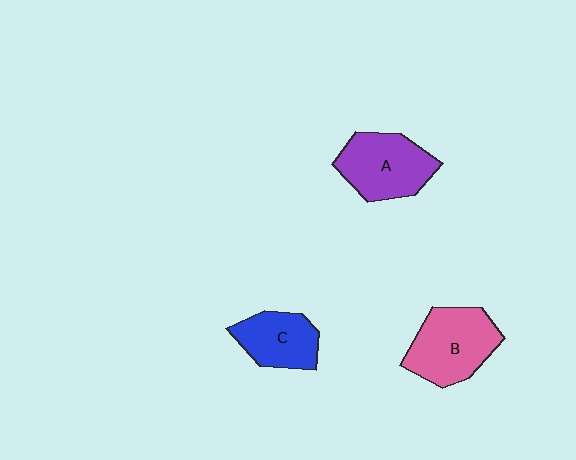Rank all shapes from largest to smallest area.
From largest to smallest: B (pink), A (purple), C (blue).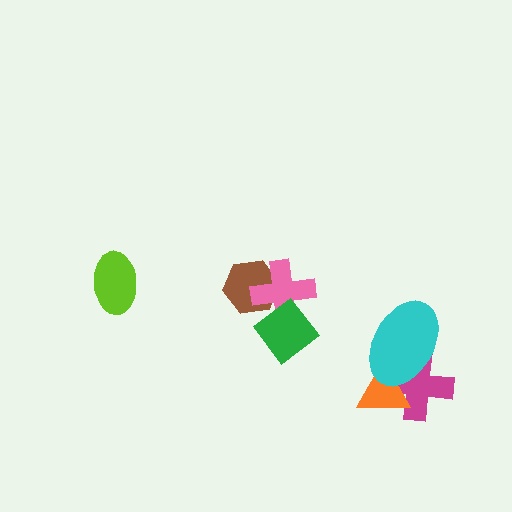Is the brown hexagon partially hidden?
Yes, it is partially covered by another shape.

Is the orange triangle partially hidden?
Yes, it is partially covered by another shape.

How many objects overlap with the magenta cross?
2 objects overlap with the magenta cross.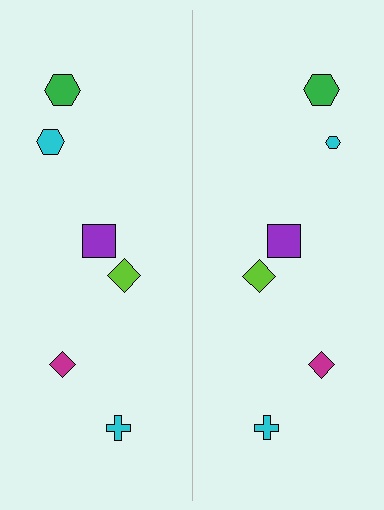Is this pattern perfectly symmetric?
No, the pattern is not perfectly symmetric. The cyan hexagon on the right side has a different size than its mirror counterpart.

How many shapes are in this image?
There are 12 shapes in this image.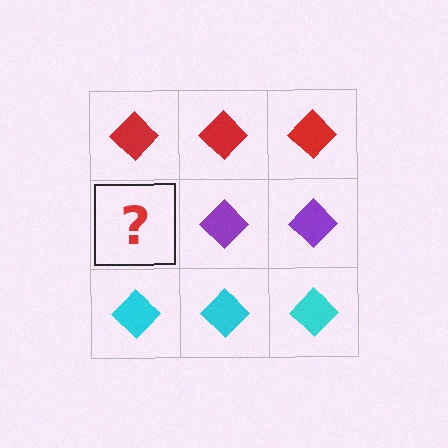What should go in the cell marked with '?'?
The missing cell should contain a purple diamond.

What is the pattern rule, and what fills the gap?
The rule is that each row has a consistent color. The gap should be filled with a purple diamond.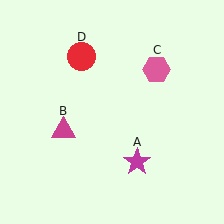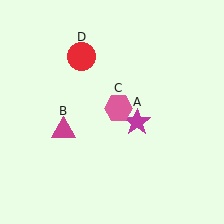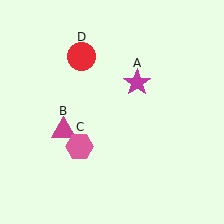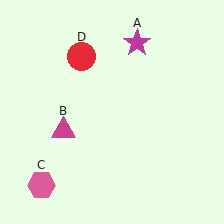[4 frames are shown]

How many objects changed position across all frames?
2 objects changed position: magenta star (object A), pink hexagon (object C).